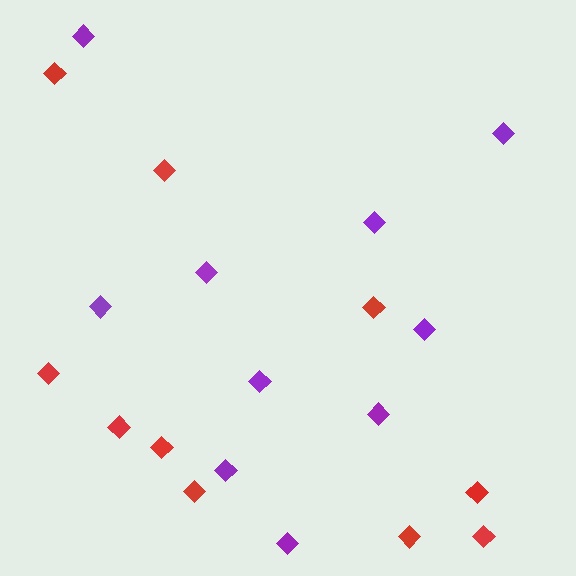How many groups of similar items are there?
There are 2 groups: one group of red diamonds (10) and one group of purple diamonds (10).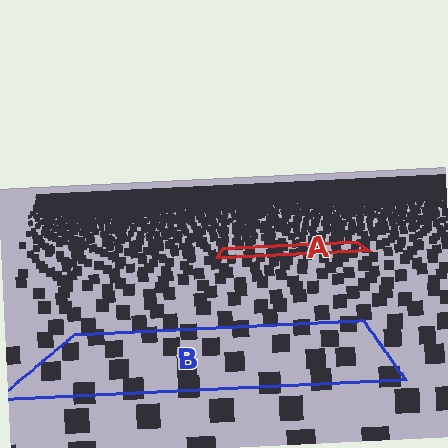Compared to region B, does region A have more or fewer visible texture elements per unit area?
Region A has more texture elements per unit area — they are packed more densely because it is farther away.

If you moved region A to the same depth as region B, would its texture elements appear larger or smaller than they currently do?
They would appear larger. At a closer depth, the same texture elements are projected at a bigger on-screen size.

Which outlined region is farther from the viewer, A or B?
Region A is farther from the viewer — the texture elements inside it appear smaller and more densely packed.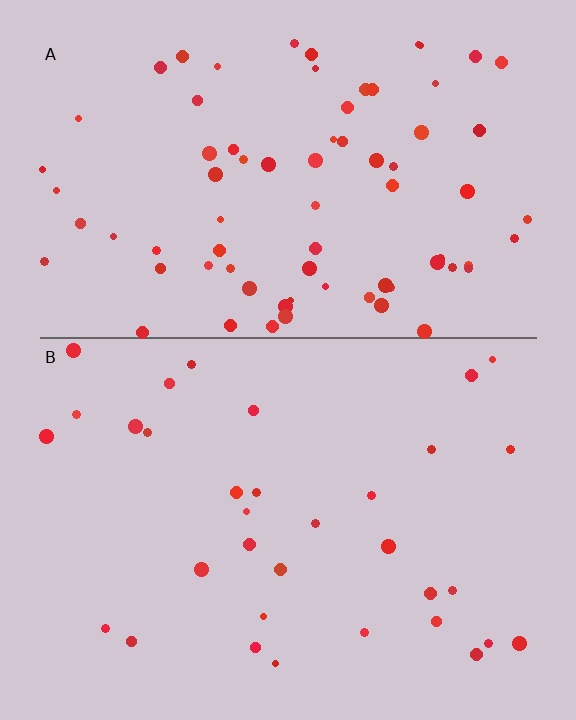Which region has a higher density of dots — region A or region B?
A (the top).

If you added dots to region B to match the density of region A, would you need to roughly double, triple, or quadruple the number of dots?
Approximately double.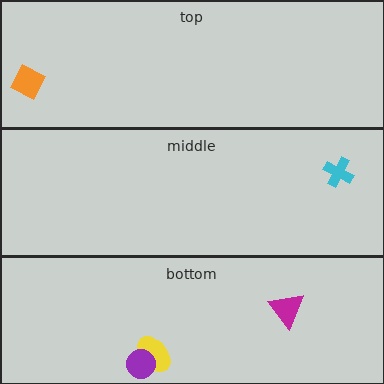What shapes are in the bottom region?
The yellow ellipse, the magenta triangle, the purple circle.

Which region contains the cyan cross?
The middle region.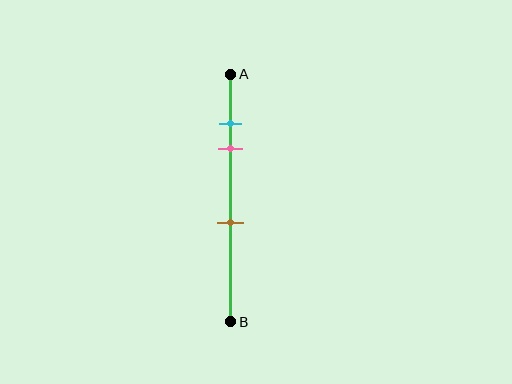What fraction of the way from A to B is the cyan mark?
The cyan mark is approximately 20% (0.2) of the way from A to B.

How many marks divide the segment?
There are 3 marks dividing the segment.